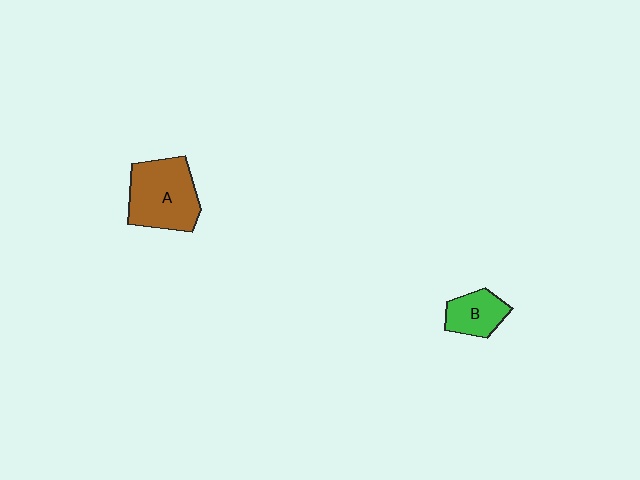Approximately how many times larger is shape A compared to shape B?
Approximately 1.9 times.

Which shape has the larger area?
Shape A (brown).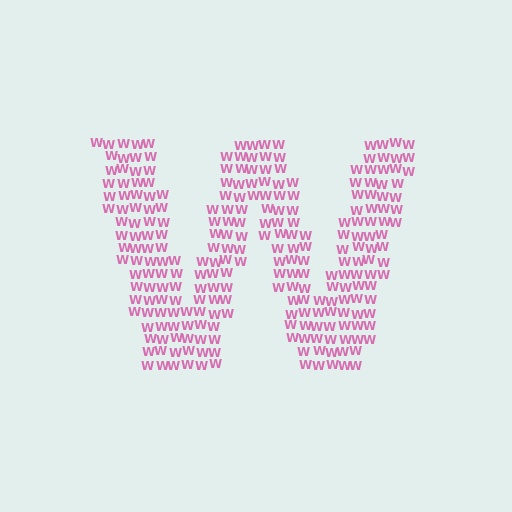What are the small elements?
The small elements are letter W's.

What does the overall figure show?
The overall figure shows the letter W.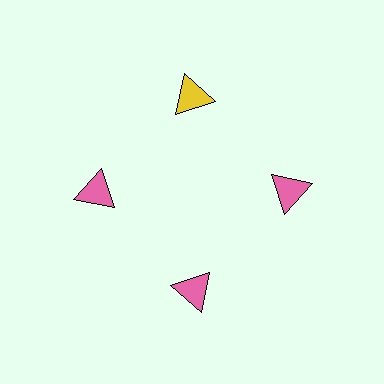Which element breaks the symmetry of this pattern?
The yellow triangle at roughly the 12 o'clock position breaks the symmetry. All other shapes are pink triangles.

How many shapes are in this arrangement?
There are 4 shapes arranged in a ring pattern.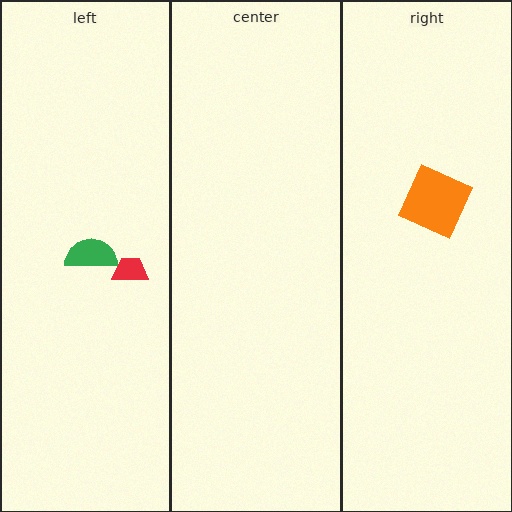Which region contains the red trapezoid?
The left region.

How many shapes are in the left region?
2.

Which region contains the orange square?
The right region.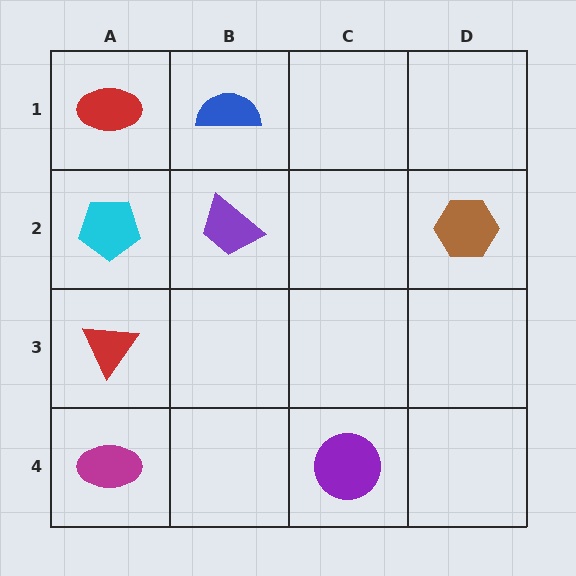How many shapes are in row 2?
3 shapes.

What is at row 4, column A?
A magenta ellipse.